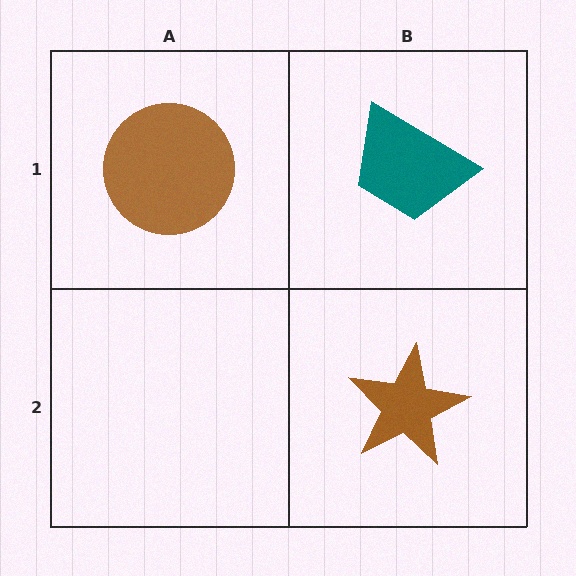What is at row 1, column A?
A brown circle.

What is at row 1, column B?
A teal trapezoid.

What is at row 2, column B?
A brown star.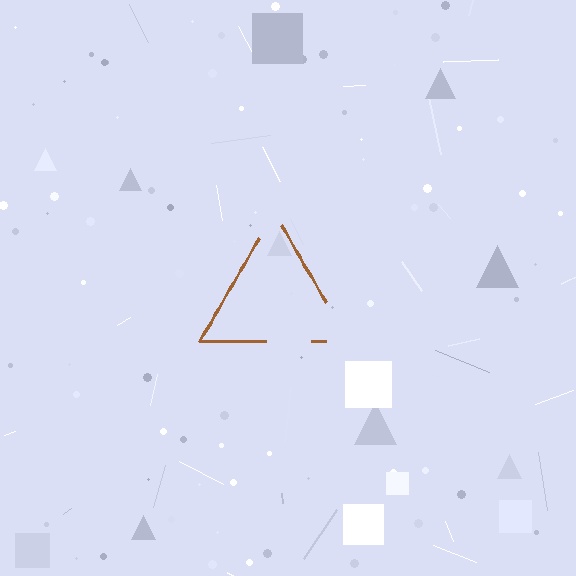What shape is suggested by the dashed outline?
The dashed outline suggests a triangle.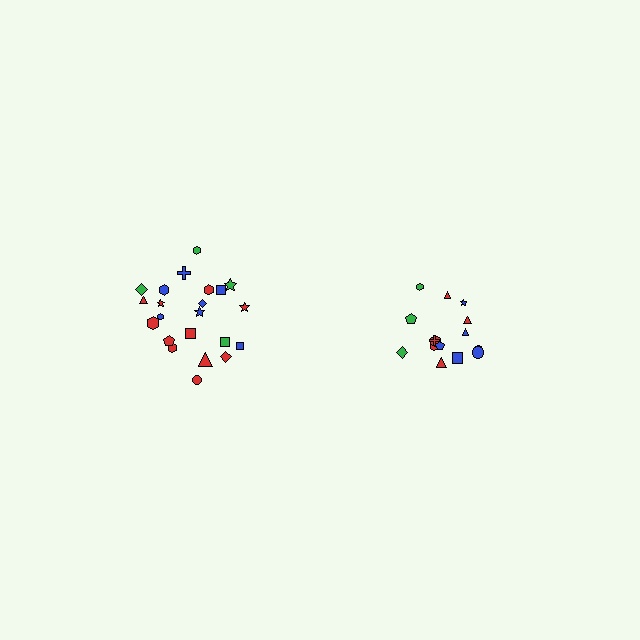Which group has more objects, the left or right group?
The left group.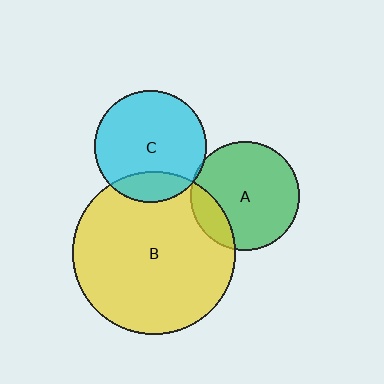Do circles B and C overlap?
Yes.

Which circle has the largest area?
Circle B (yellow).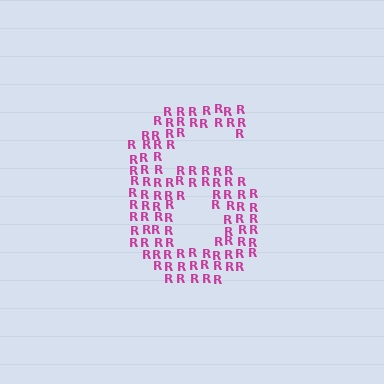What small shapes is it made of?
It is made of small letter R's.